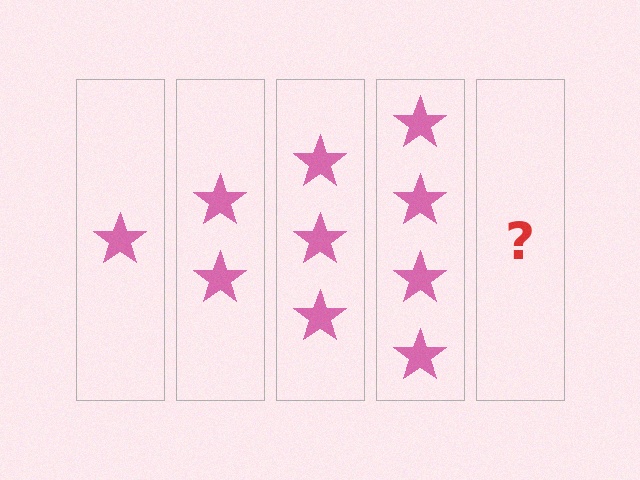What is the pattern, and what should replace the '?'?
The pattern is that each step adds one more star. The '?' should be 5 stars.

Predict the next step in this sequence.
The next step is 5 stars.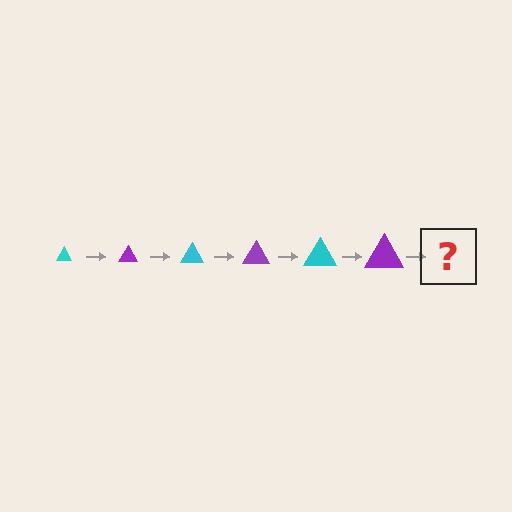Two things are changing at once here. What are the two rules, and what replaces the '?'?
The two rules are that the triangle grows larger each step and the color cycles through cyan and purple. The '?' should be a cyan triangle, larger than the previous one.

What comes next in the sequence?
The next element should be a cyan triangle, larger than the previous one.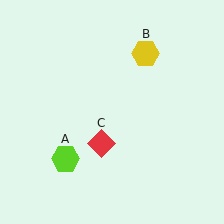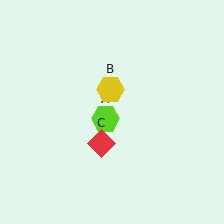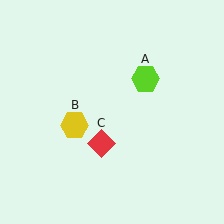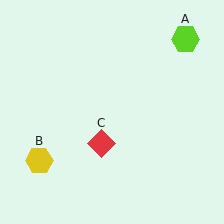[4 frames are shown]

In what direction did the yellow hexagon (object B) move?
The yellow hexagon (object B) moved down and to the left.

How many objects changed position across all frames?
2 objects changed position: lime hexagon (object A), yellow hexagon (object B).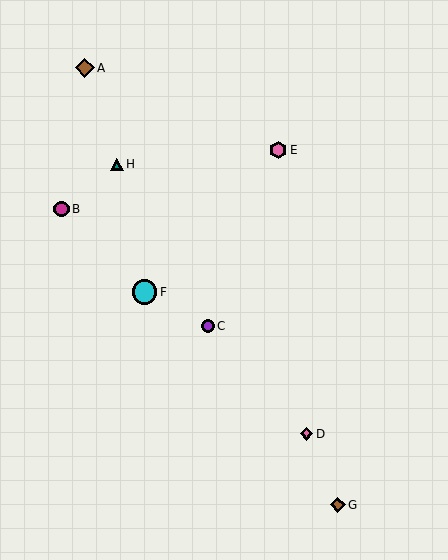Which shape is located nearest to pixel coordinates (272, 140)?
The pink hexagon (labeled E) at (278, 150) is nearest to that location.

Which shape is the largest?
The cyan circle (labeled F) is the largest.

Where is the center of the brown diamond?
The center of the brown diamond is at (85, 68).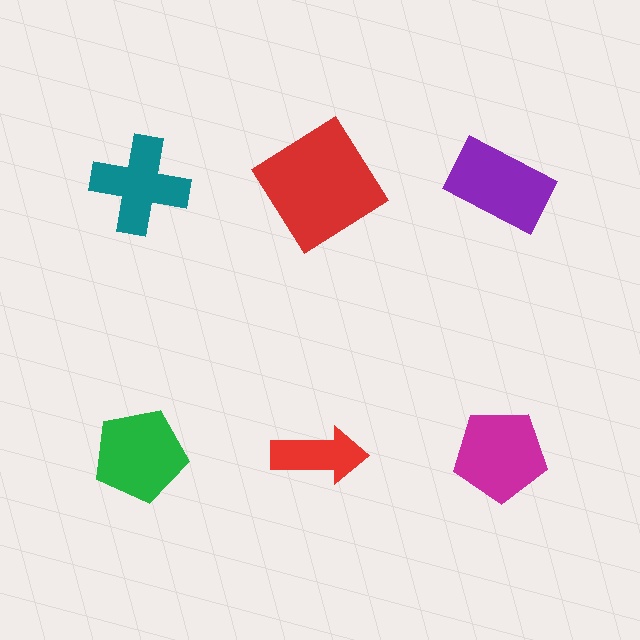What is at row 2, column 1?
A green pentagon.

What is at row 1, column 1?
A teal cross.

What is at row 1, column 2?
A red diamond.